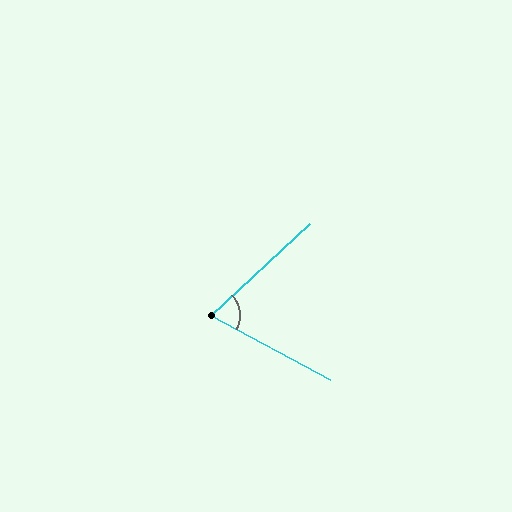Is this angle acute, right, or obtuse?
It is acute.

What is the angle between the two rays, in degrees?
Approximately 71 degrees.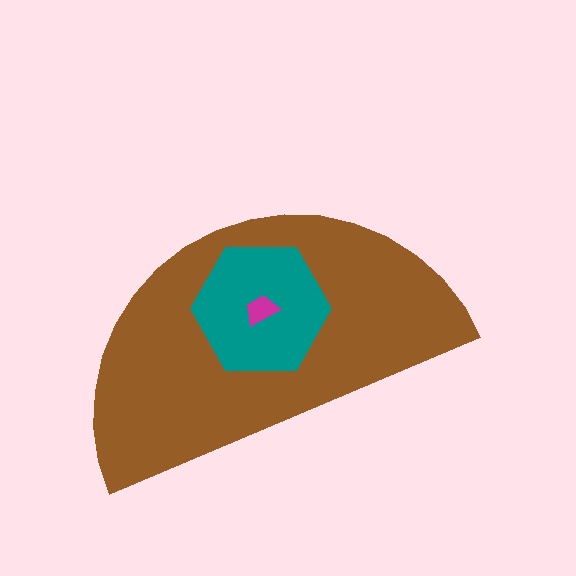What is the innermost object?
The magenta trapezoid.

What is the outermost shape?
The brown semicircle.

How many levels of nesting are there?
3.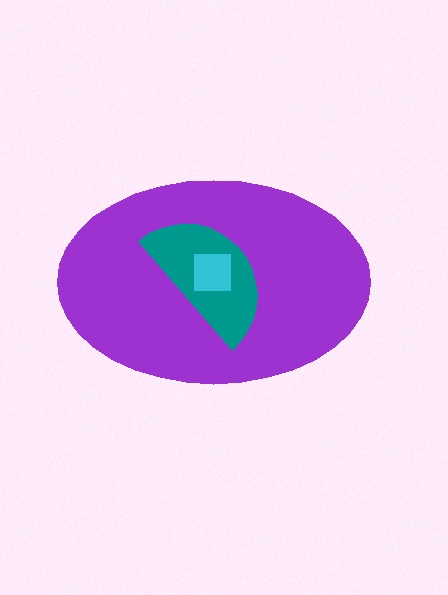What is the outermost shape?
The purple ellipse.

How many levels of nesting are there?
3.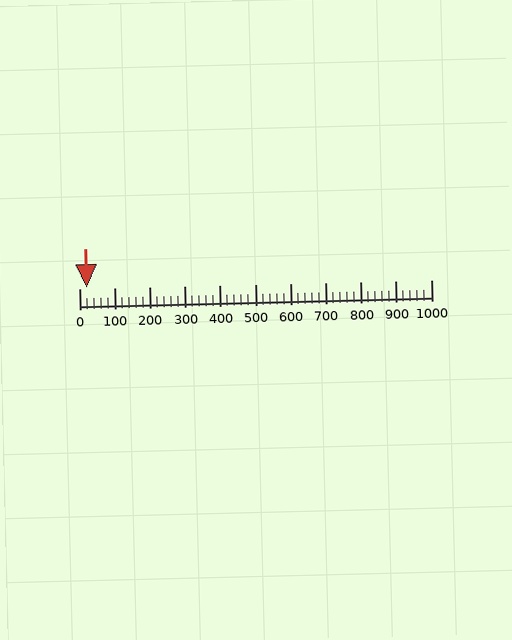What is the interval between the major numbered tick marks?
The major tick marks are spaced 100 units apart.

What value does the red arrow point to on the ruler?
The red arrow points to approximately 20.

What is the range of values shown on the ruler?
The ruler shows values from 0 to 1000.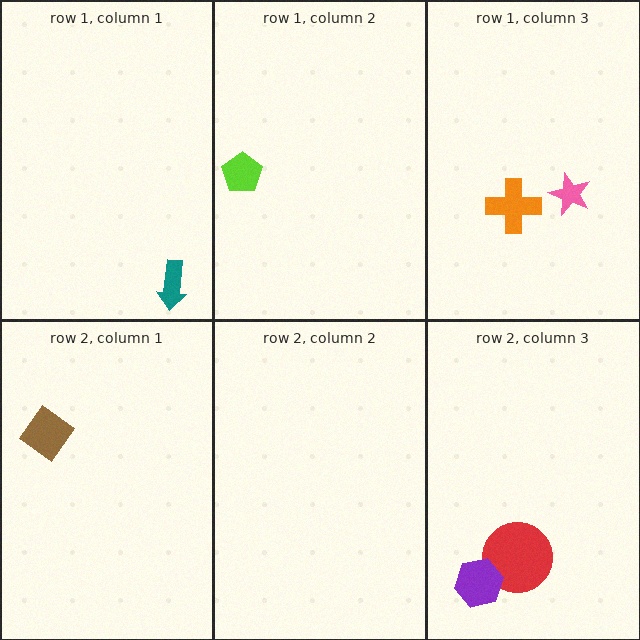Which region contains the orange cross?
The row 1, column 3 region.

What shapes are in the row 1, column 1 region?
The teal arrow.